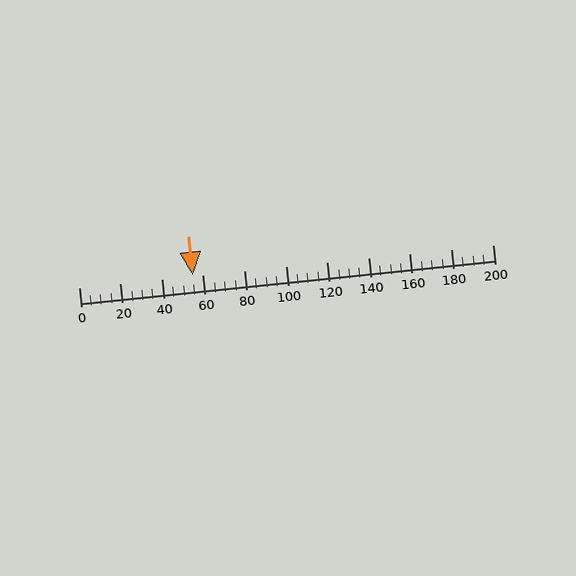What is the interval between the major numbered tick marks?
The major tick marks are spaced 20 units apart.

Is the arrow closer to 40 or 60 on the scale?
The arrow is closer to 60.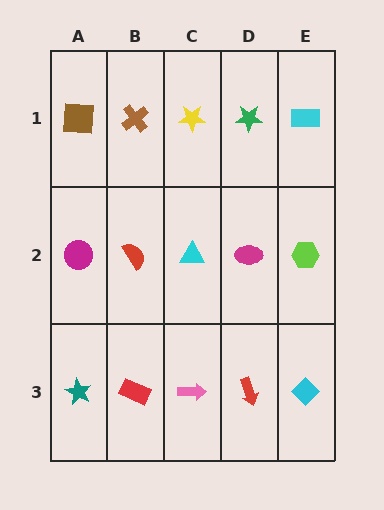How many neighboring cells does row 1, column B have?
3.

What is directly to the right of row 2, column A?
A red semicircle.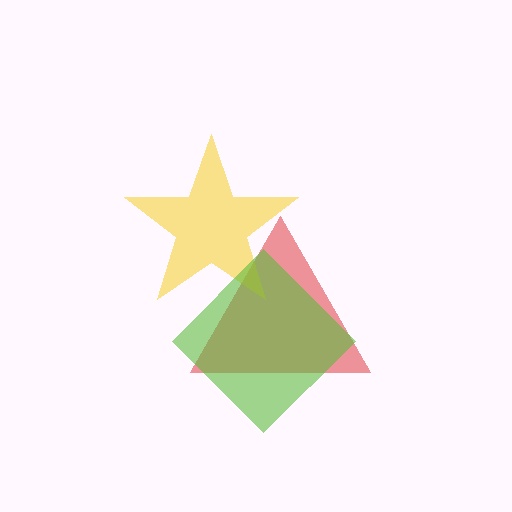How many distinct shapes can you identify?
There are 3 distinct shapes: a red triangle, a yellow star, a lime diamond.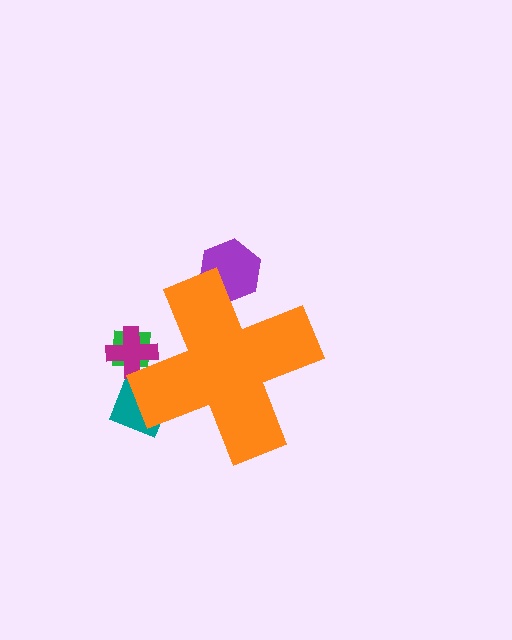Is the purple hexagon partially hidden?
Yes, the purple hexagon is partially hidden behind the orange cross.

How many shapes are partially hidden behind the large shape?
4 shapes are partially hidden.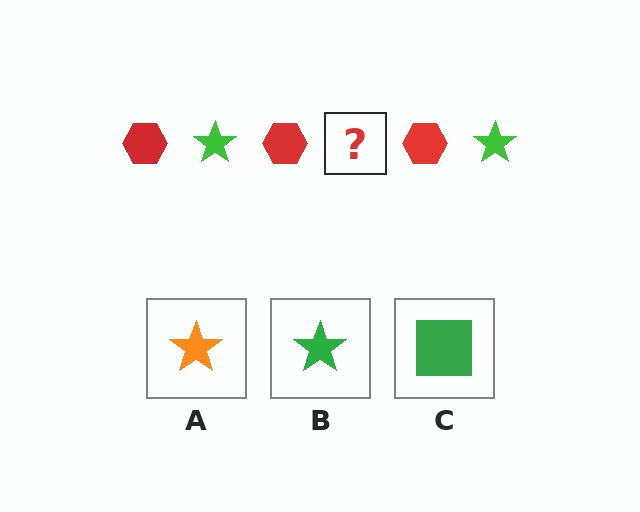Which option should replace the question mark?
Option B.